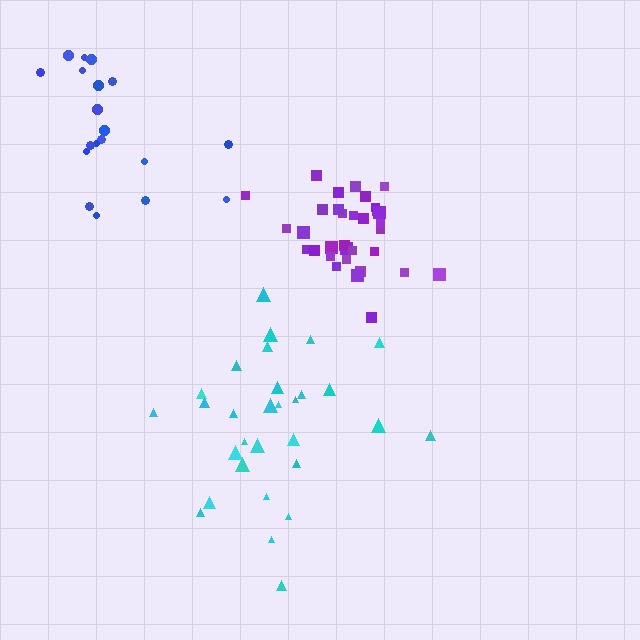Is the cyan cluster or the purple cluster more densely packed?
Purple.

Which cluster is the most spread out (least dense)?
Blue.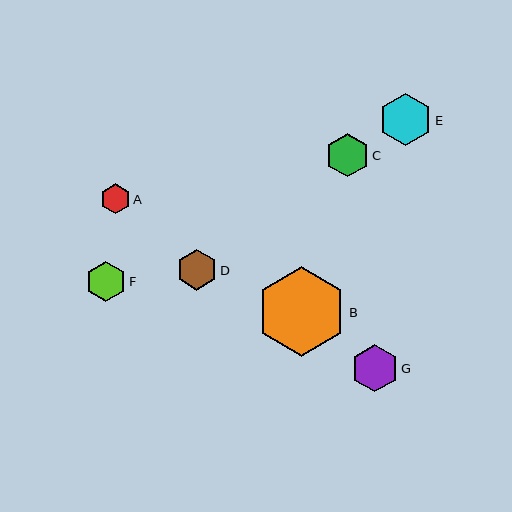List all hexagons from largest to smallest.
From largest to smallest: B, E, G, C, D, F, A.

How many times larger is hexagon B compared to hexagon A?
Hexagon B is approximately 3.0 times the size of hexagon A.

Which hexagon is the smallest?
Hexagon A is the smallest with a size of approximately 30 pixels.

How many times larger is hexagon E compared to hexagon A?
Hexagon E is approximately 1.7 times the size of hexagon A.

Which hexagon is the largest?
Hexagon B is the largest with a size of approximately 89 pixels.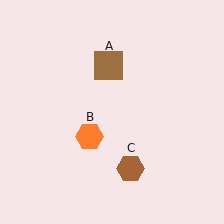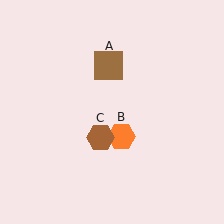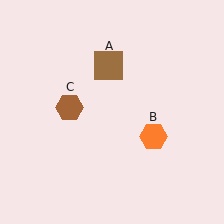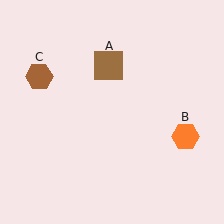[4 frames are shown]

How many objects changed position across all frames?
2 objects changed position: orange hexagon (object B), brown hexagon (object C).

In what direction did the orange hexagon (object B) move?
The orange hexagon (object B) moved right.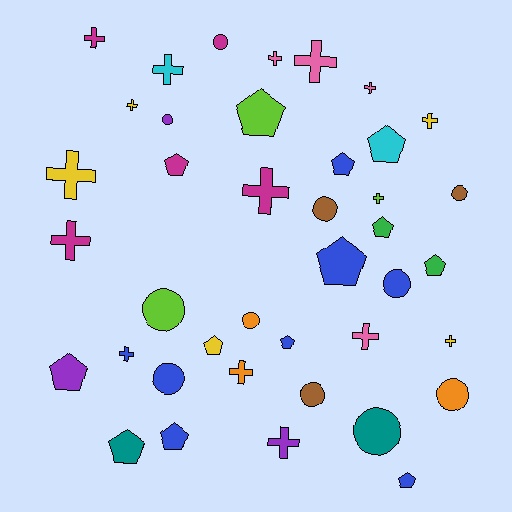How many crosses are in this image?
There are 16 crosses.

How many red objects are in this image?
There are no red objects.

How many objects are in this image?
There are 40 objects.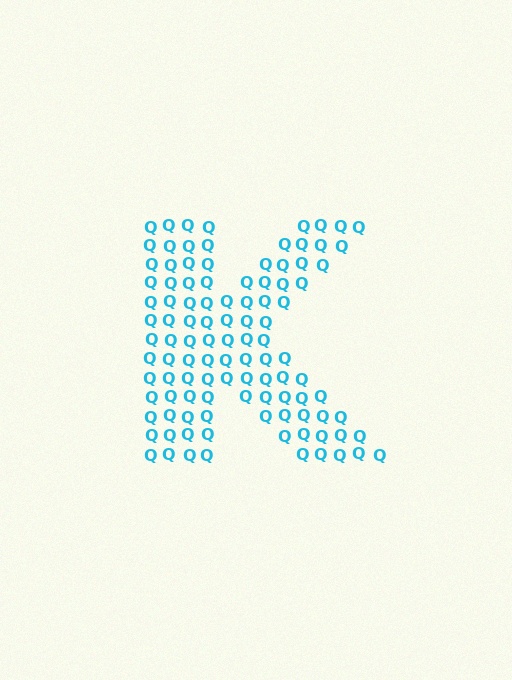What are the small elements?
The small elements are letter Q's.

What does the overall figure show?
The overall figure shows the letter K.